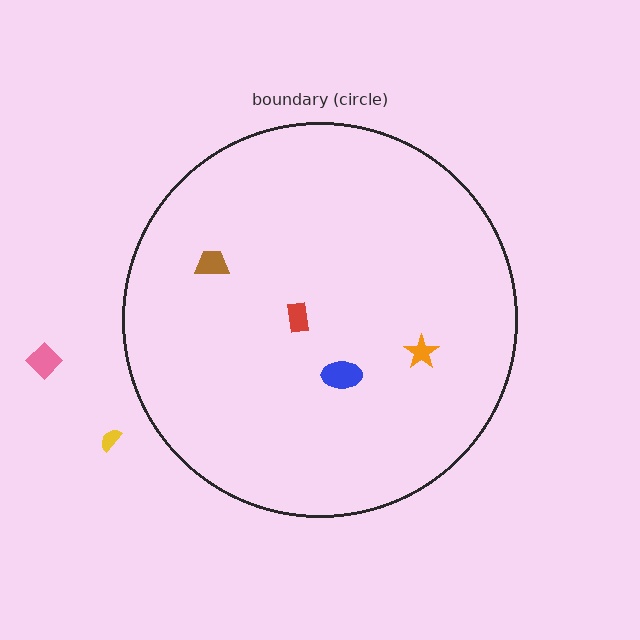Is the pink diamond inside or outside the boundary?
Outside.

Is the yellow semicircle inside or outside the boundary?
Outside.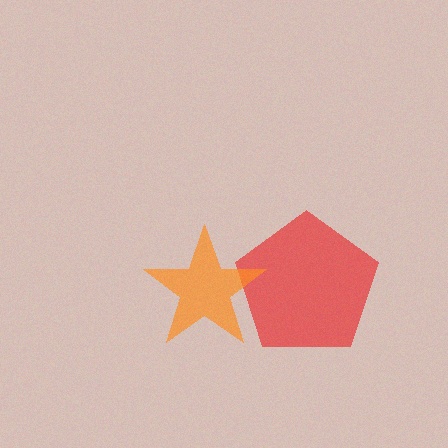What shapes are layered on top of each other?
The layered shapes are: a red pentagon, an orange star.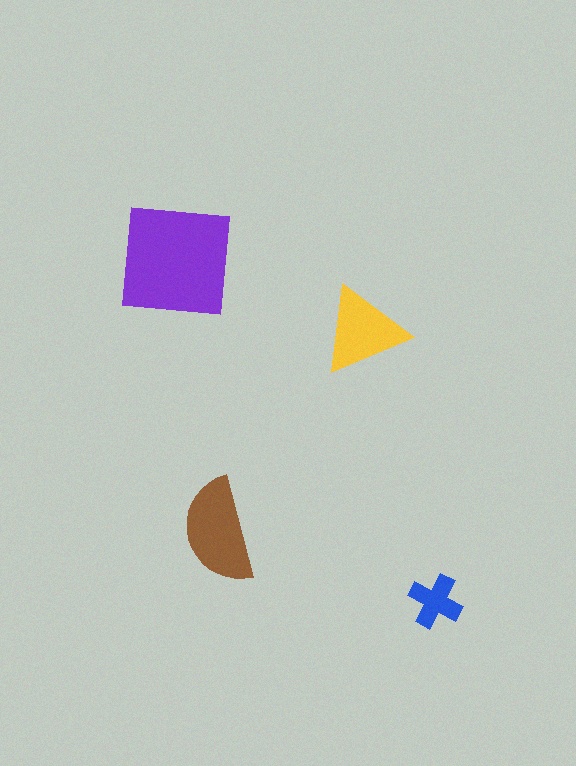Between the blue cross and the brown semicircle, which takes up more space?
The brown semicircle.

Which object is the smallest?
The blue cross.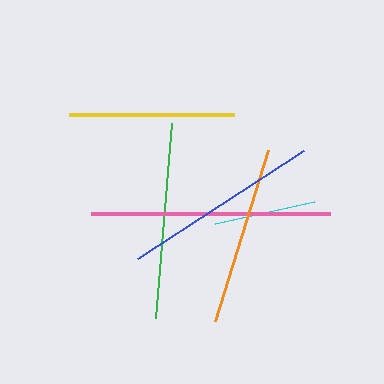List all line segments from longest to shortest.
From longest to shortest: pink, blue, green, orange, yellow, cyan.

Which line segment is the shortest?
The cyan line is the shortest at approximately 102 pixels.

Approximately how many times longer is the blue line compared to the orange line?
The blue line is approximately 1.1 times the length of the orange line.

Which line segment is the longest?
The pink line is the longest at approximately 239 pixels.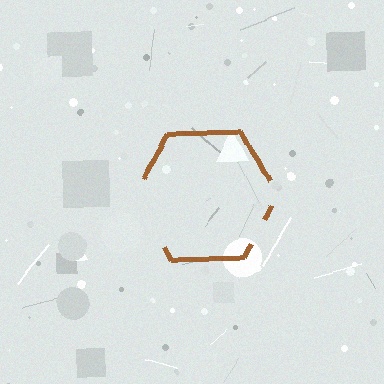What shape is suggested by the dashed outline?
The dashed outline suggests a hexagon.